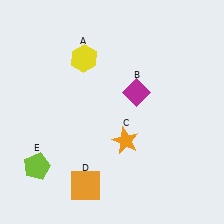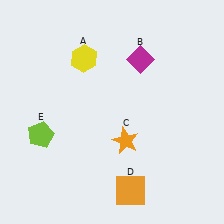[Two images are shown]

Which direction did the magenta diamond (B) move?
The magenta diamond (B) moved up.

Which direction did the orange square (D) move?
The orange square (D) moved right.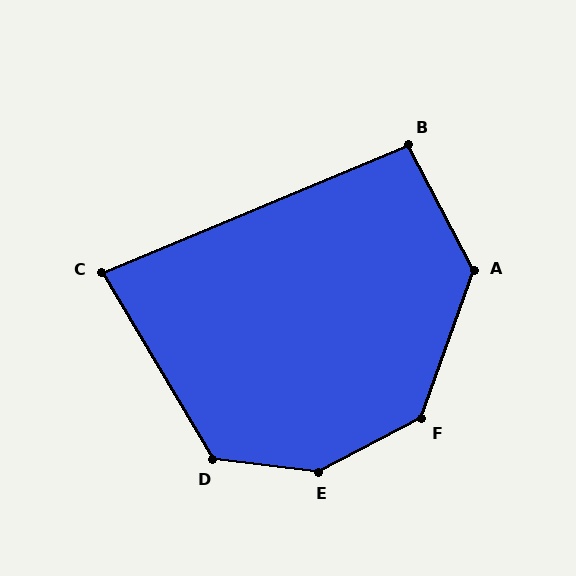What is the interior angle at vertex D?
Approximately 128 degrees (obtuse).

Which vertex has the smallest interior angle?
C, at approximately 82 degrees.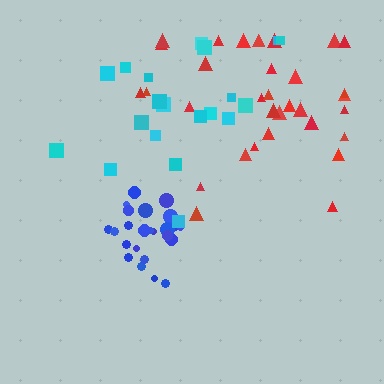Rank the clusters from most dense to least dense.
blue, cyan, red.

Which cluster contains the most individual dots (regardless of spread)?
Red (34).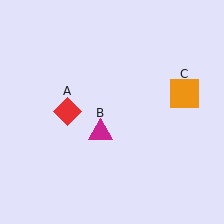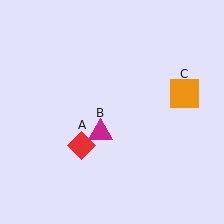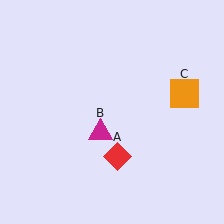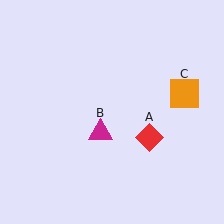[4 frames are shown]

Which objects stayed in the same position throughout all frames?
Magenta triangle (object B) and orange square (object C) remained stationary.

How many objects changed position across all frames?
1 object changed position: red diamond (object A).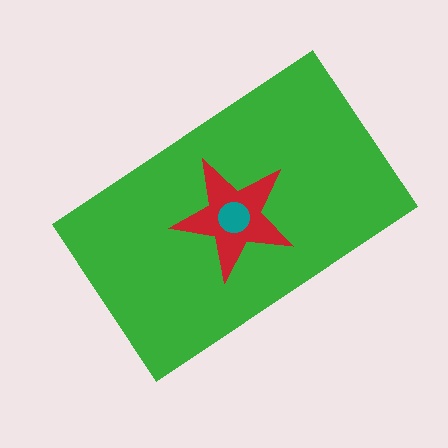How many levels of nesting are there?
3.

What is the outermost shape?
The green rectangle.